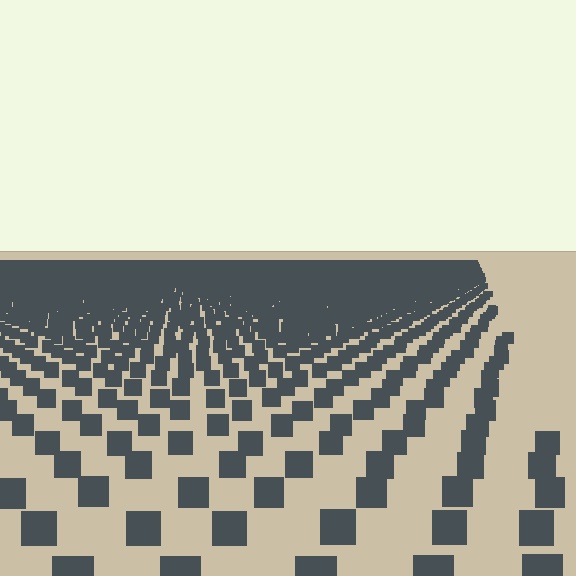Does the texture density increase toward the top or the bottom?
Density increases toward the top.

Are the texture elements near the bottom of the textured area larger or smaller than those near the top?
Larger. Near the bottom, elements are closer to the viewer and appear at a bigger on-screen size.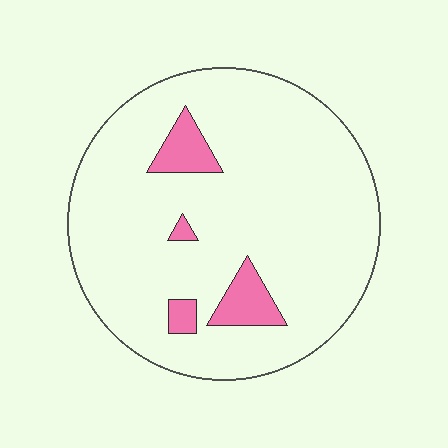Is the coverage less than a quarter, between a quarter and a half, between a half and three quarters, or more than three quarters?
Less than a quarter.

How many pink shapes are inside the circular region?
4.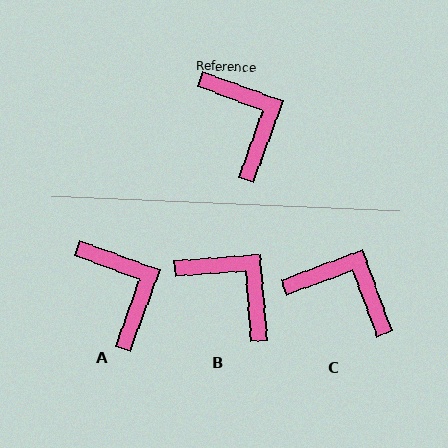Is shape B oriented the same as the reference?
No, it is off by about 25 degrees.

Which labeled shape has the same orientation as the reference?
A.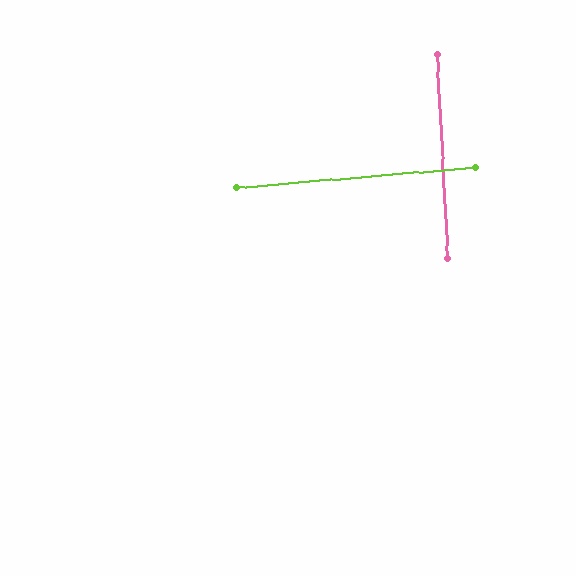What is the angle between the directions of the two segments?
Approximately 88 degrees.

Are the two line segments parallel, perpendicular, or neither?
Perpendicular — they meet at approximately 88°.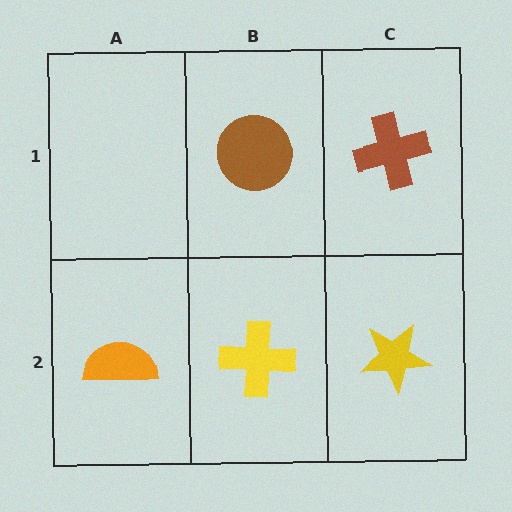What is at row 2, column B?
A yellow cross.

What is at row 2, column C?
A yellow star.